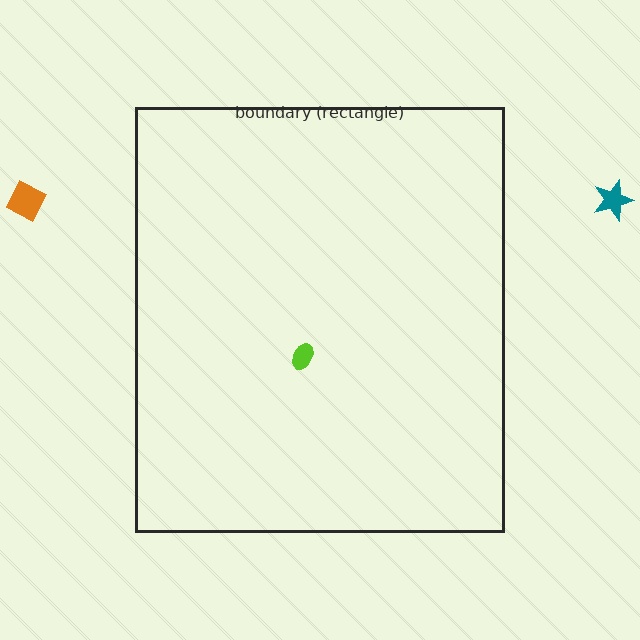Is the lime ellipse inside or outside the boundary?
Inside.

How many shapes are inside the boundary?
1 inside, 2 outside.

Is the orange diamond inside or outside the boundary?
Outside.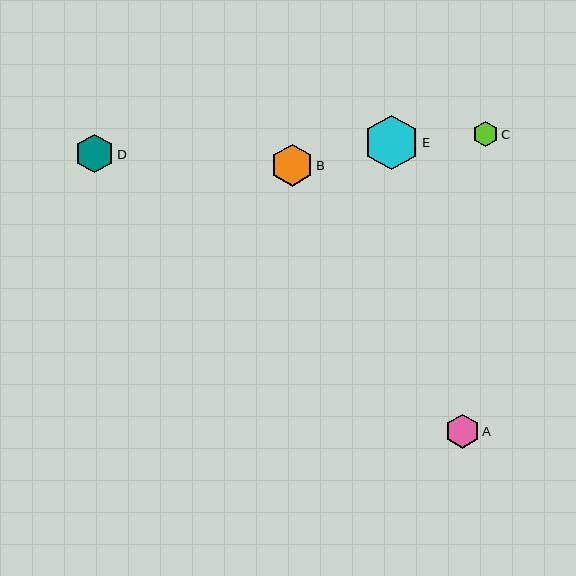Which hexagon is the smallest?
Hexagon C is the smallest with a size of approximately 25 pixels.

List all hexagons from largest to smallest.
From largest to smallest: E, B, D, A, C.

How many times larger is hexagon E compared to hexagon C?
Hexagon E is approximately 2.2 times the size of hexagon C.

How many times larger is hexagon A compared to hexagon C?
Hexagon A is approximately 1.4 times the size of hexagon C.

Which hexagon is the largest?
Hexagon E is the largest with a size of approximately 55 pixels.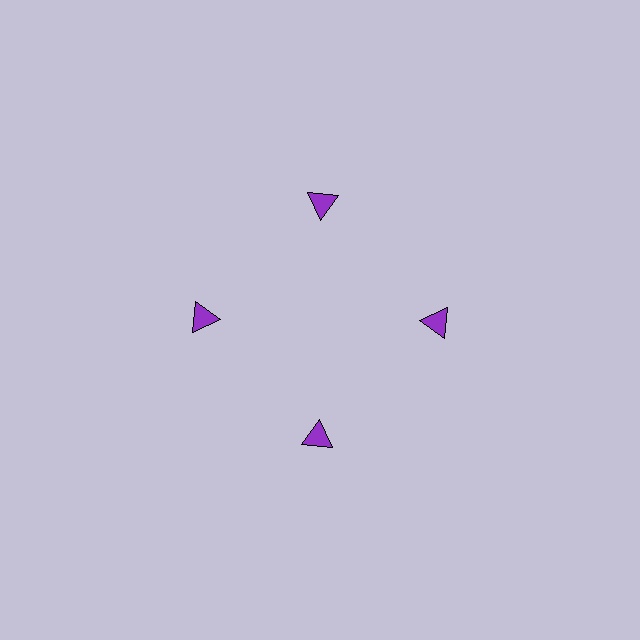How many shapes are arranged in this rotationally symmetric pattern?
There are 4 shapes, arranged in 4 groups of 1.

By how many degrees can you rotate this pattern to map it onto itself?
The pattern maps onto itself every 90 degrees of rotation.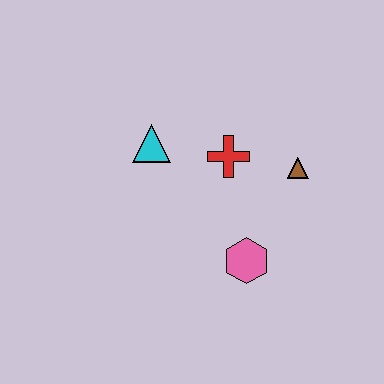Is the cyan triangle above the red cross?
Yes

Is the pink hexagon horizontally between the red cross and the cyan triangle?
No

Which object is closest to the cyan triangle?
The red cross is closest to the cyan triangle.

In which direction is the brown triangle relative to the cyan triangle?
The brown triangle is to the right of the cyan triangle.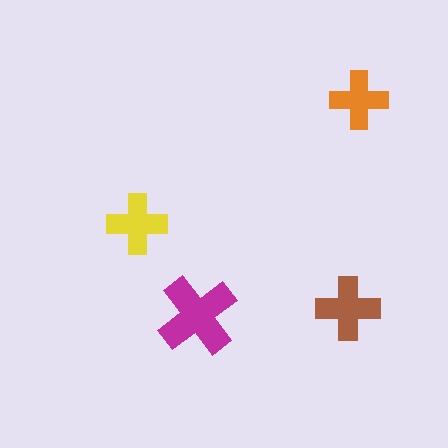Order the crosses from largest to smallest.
the magenta one, the brown one, the yellow one, the orange one.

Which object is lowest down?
The magenta cross is bottommost.